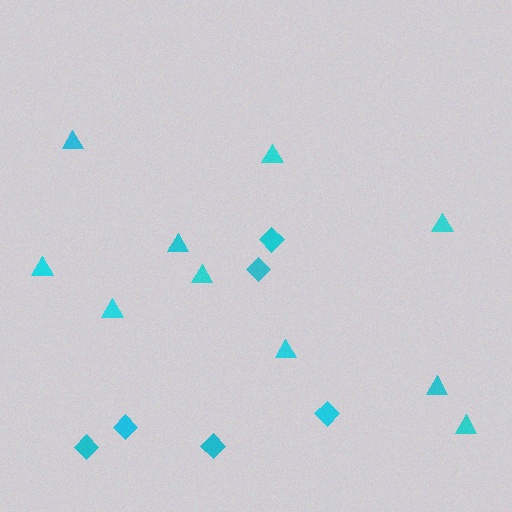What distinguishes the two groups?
There are 2 groups: one group of triangles (10) and one group of diamonds (6).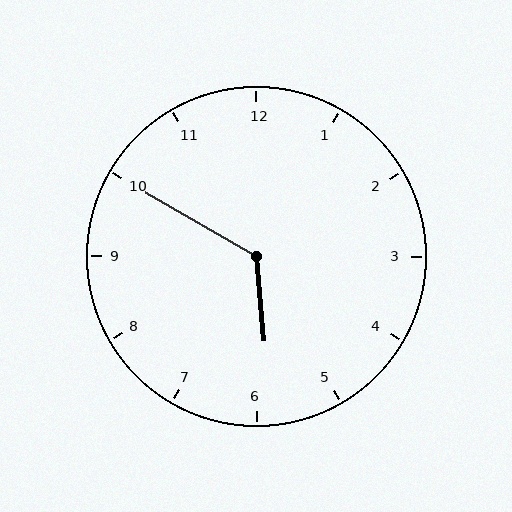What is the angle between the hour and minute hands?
Approximately 125 degrees.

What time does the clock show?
5:50.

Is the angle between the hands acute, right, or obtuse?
It is obtuse.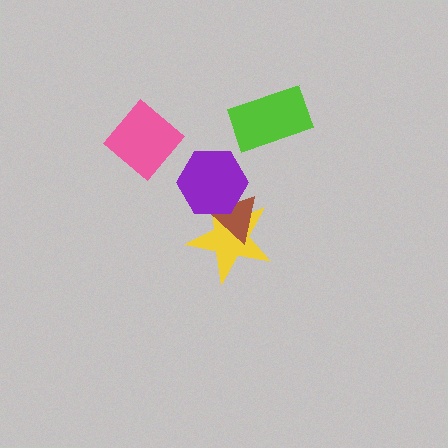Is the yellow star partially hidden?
Yes, it is partially covered by another shape.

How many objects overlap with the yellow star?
2 objects overlap with the yellow star.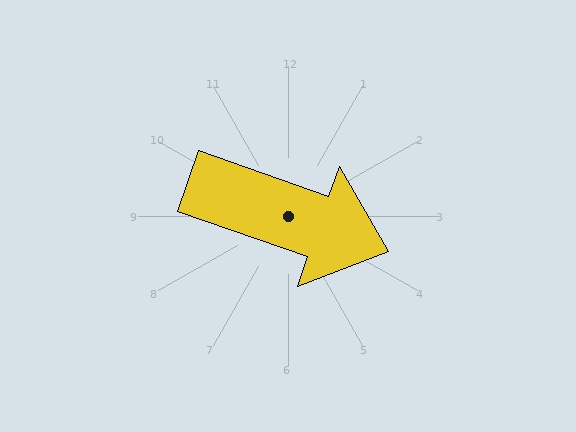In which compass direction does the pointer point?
East.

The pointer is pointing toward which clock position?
Roughly 4 o'clock.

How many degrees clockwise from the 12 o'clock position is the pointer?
Approximately 109 degrees.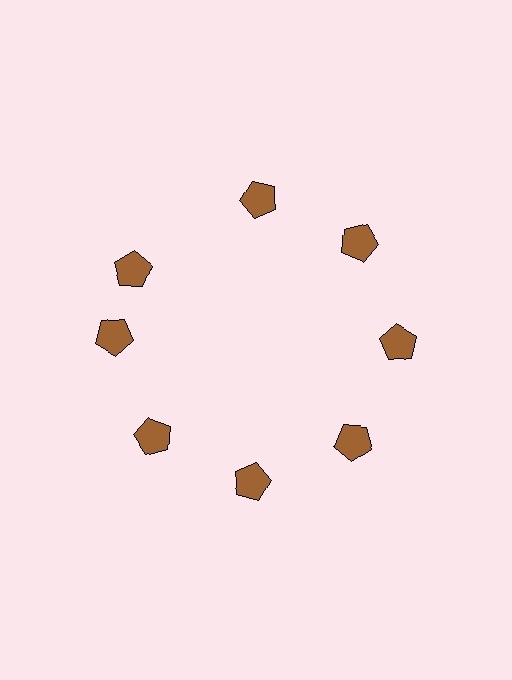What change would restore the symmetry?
The symmetry would be restored by rotating it back into even spacing with its neighbors so that all 8 pentagons sit at equal angles and equal distance from the center.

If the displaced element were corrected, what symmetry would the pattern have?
It would have 8-fold rotational symmetry — the pattern would map onto itself every 45 degrees.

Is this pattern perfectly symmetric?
No. The 8 brown pentagons are arranged in a ring, but one element near the 10 o'clock position is rotated out of alignment along the ring, breaking the 8-fold rotational symmetry.